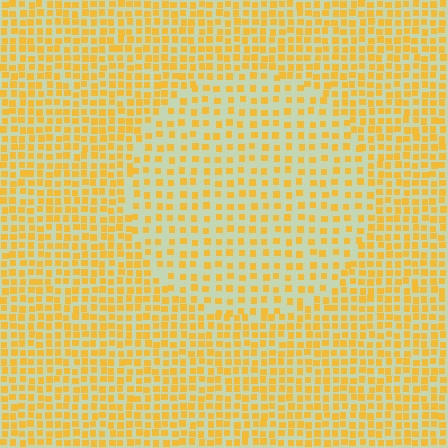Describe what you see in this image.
The image contains small yellow elements arranged at two different densities. A circle-shaped region is visible where the elements are less densely packed than the surrounding area.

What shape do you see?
I see a circle.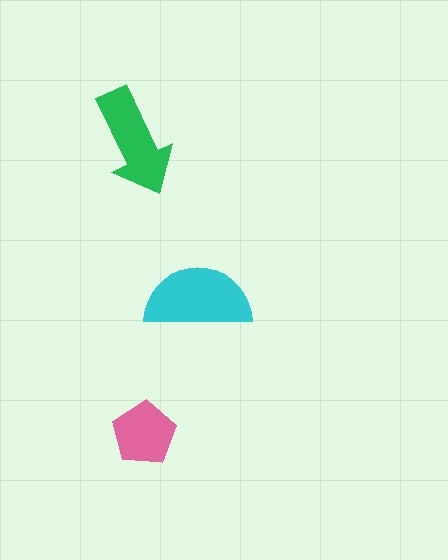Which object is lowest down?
The pink pentagon is bottommost.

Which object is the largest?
The cyan semicircle.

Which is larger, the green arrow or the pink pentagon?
The green arrow.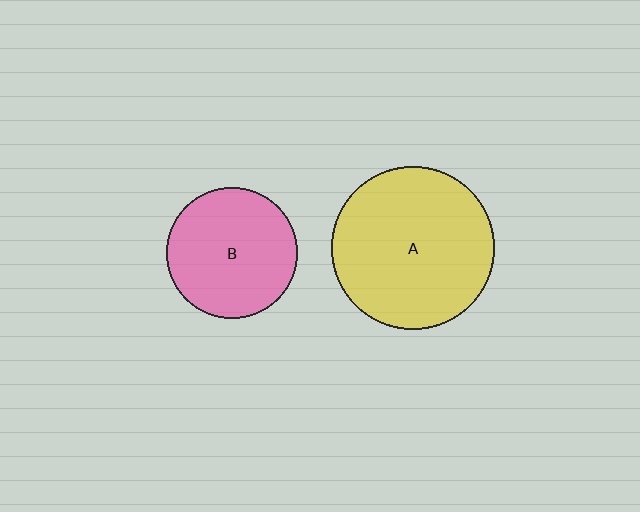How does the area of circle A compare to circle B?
Approximately 1.5 times.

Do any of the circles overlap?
No, none of the circles overlap.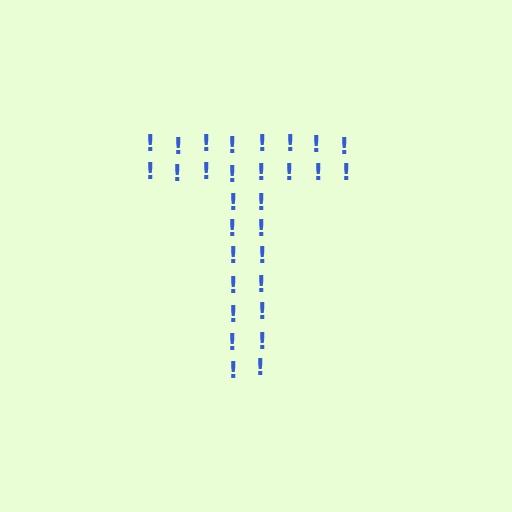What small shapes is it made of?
It is made of small exclamation marks.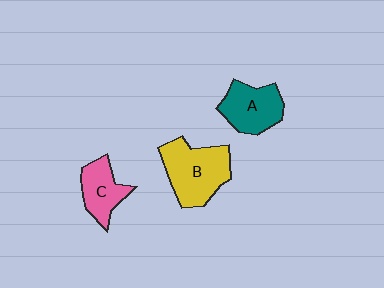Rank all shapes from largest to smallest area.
From largest to smallest: B (yellow), A (teal), C (pink).